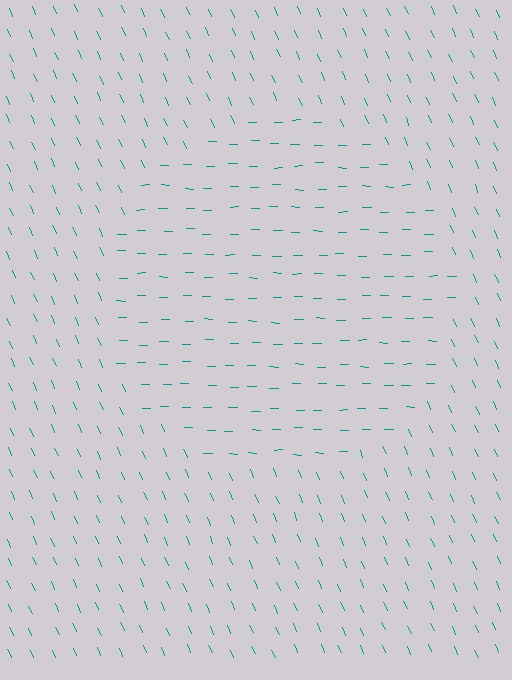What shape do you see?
I see a circle.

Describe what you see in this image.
The image is filled with small teal line segments. A circle region in the image has lines oriented differently from the surrounding lines, creating a visible texture boundary.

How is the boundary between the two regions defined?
The boundary is defined purely by a change in line orientation (approximately 66 degrees difference). All lines are the same color and thickness.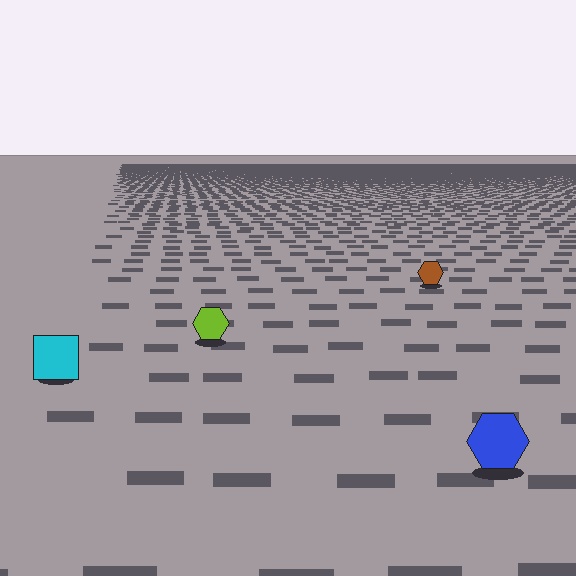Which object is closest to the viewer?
The blue hexagon is closest. The texture marks near it are larger and more spread out.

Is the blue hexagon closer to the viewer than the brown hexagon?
Yes. The blue hexagon is closer — you can tell from the texture gradient: the ground texture is coarser near it.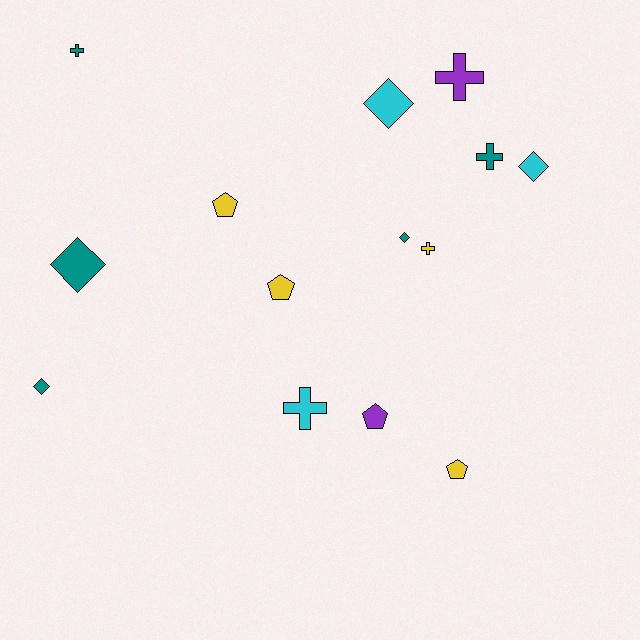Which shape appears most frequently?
Cross, with 5 objects.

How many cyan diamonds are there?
There are 2 cyan diamonds.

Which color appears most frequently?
Teal, with 5 objects.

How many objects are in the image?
There are 14 objects.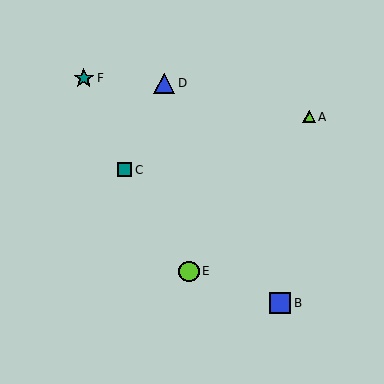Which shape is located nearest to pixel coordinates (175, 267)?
The lime circle (labeled E) at (189, 271) is nearest to that location.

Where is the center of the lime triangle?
The center of the lime triangle is at (309, 117).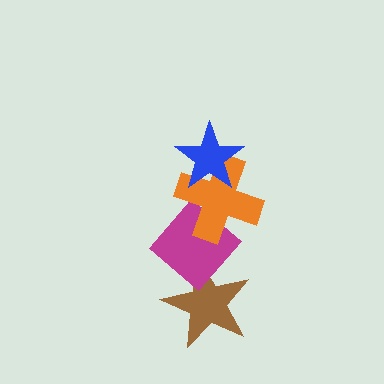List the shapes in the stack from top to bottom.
From top to bottom: the blue star, the orange cross, the magenta diamond, the brown star.